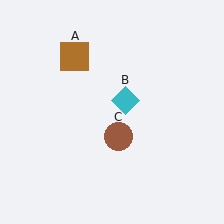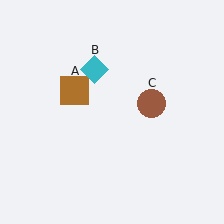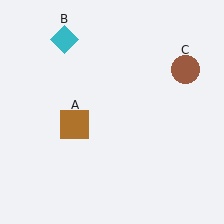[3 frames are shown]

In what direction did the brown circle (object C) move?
The brown circle (object C) moved up and to the right.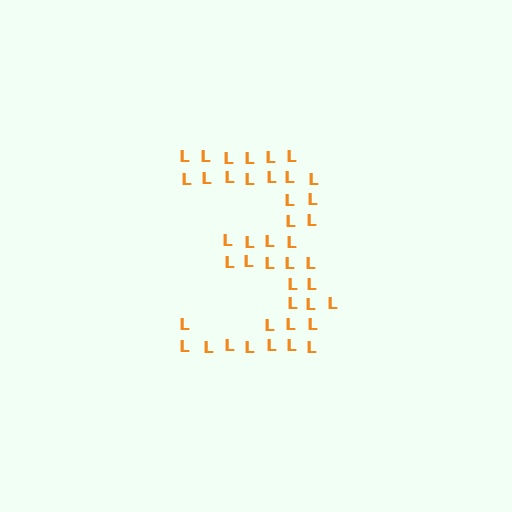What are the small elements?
The small elements are letter L's.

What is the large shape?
The large shape is the digit 3.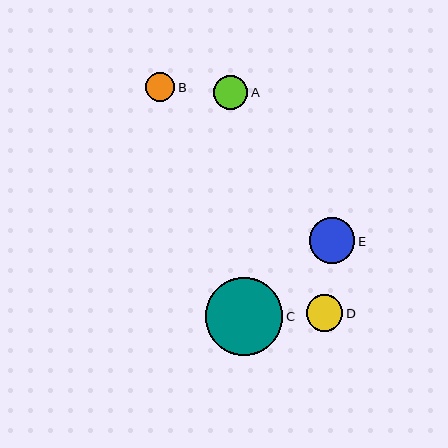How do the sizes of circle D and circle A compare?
Circle D and circle A are approximately the same size.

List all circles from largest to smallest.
From largest to smallest: C, E, D, A, B.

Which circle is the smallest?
Circle B is the smallest with a size of approximately 29 pixels.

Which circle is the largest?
Circle C is the largest with a size of approximately 78 pixels.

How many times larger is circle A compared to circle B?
Circle A is approximately 1.2 times the size of circle B.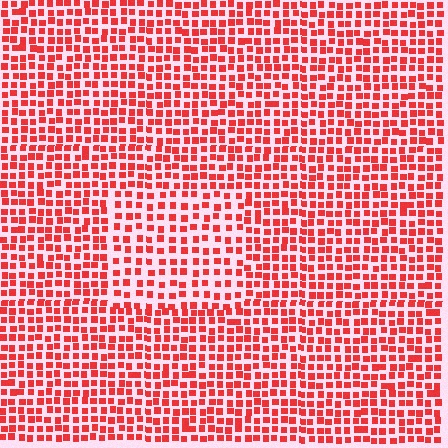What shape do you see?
I see a rectangle.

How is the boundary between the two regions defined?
The boundary is defined by a change in element density (approximately 1.5x ratio). All elements are the same color, size, and shape.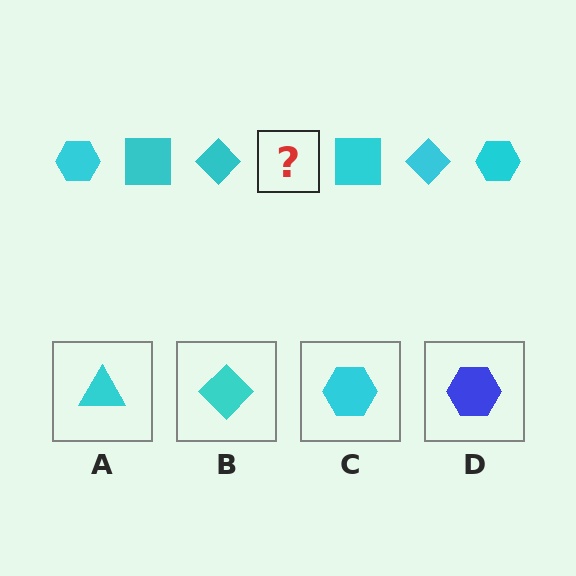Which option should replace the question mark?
Option C.